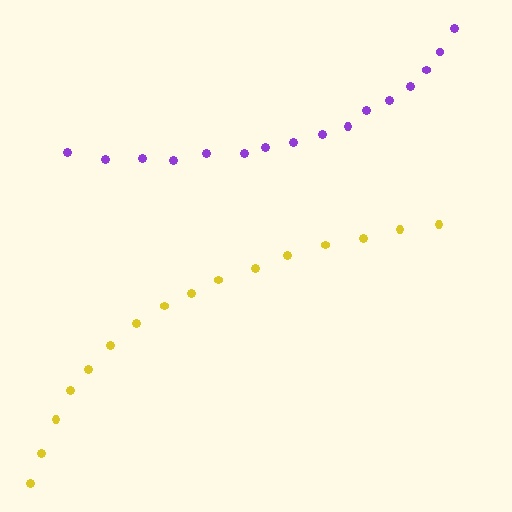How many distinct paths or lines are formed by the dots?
There are 2 distinct paths.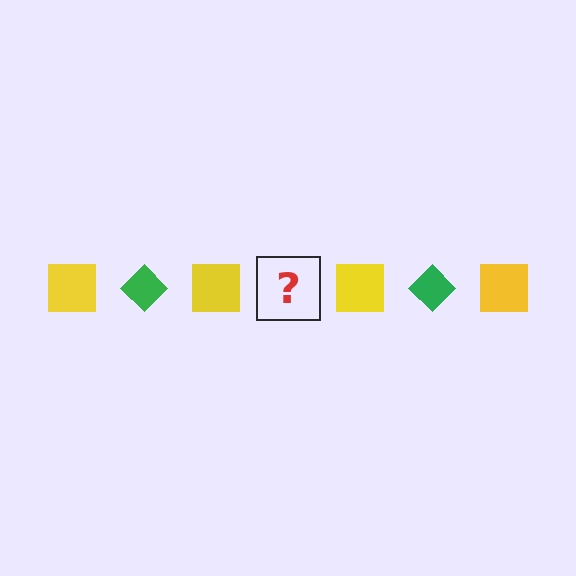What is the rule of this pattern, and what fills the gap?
The rule is that the pattern alternates between yellow square and green diamond. The gap should be filled with a green diamond.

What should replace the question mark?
The question mark should be replaced with a green diamond.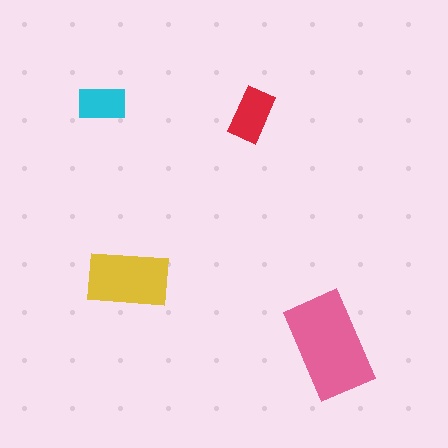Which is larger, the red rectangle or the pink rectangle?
The pink one.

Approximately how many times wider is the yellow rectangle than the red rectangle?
About 1.5 times wider.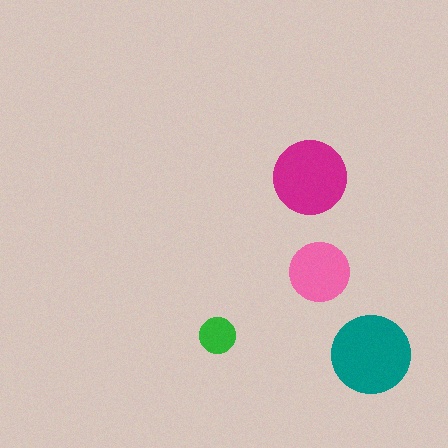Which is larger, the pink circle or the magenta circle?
The magenta one.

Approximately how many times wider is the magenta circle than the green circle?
About 2 times wider.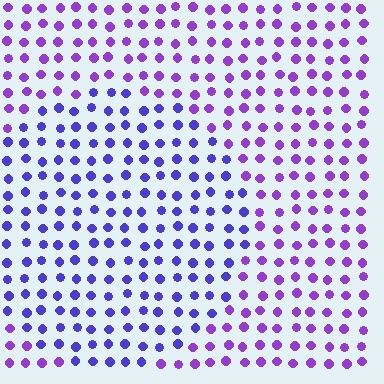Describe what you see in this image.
The image is filled with small purple elements in a uniform arrangement. A circle-shaped region is visible where the elements are tinted to a slightly different hue, forming a subtle color boundary.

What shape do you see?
I see a circle.